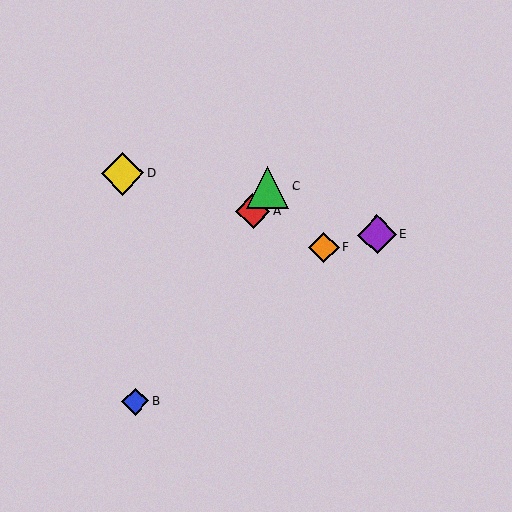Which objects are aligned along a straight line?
Objects A, B, C are aligned along a straight line.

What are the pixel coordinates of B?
Object B is at (135, 401).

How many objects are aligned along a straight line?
3 objects (A, B, C) are aligned along a straight line.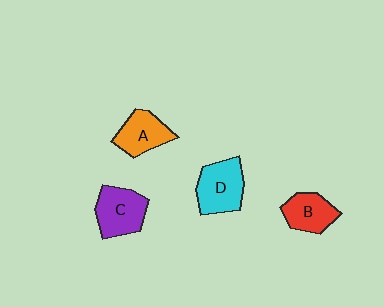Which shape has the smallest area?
Shape B (red).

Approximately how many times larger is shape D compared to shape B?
Approximately 1.3 times.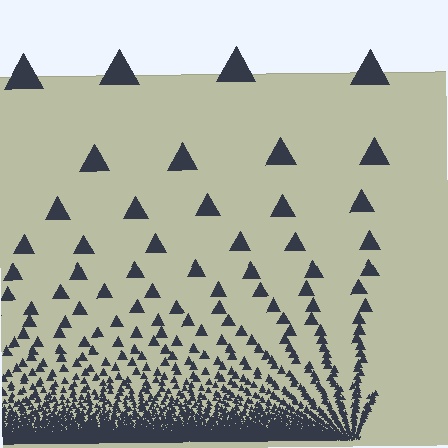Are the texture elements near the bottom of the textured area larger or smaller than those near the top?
Smaller. The gradient is inverted — elements near the bottom are smaller and denser.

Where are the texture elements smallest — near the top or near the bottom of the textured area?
Near the bottom.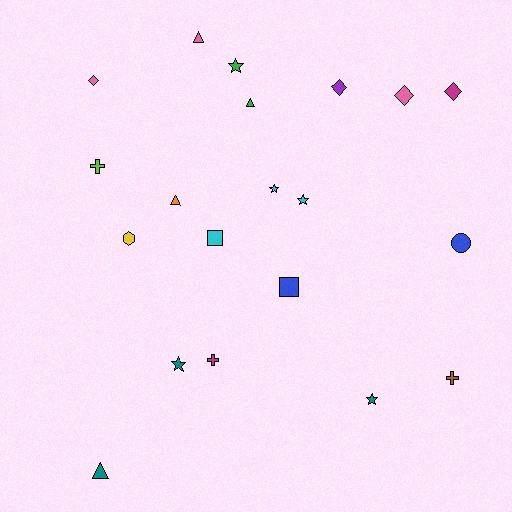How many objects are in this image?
There are 20 objects.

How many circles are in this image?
There is 1 circle.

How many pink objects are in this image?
There are 3 pink objects.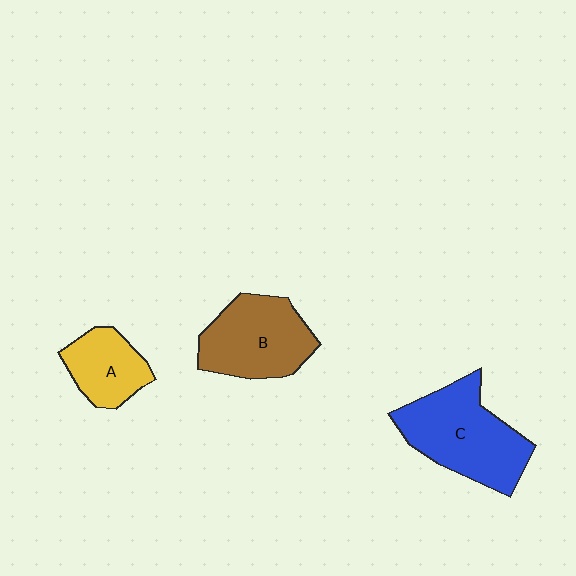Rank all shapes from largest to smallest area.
From largest to smallest: C (blue), B (brown), A (yellow).